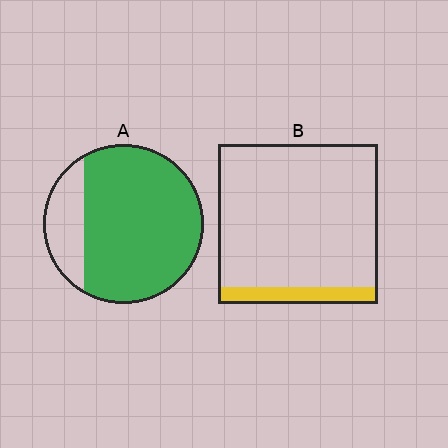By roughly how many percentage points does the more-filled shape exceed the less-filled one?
By roughly 70 percentage points (A over B).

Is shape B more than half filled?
No.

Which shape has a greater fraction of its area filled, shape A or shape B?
Shape A.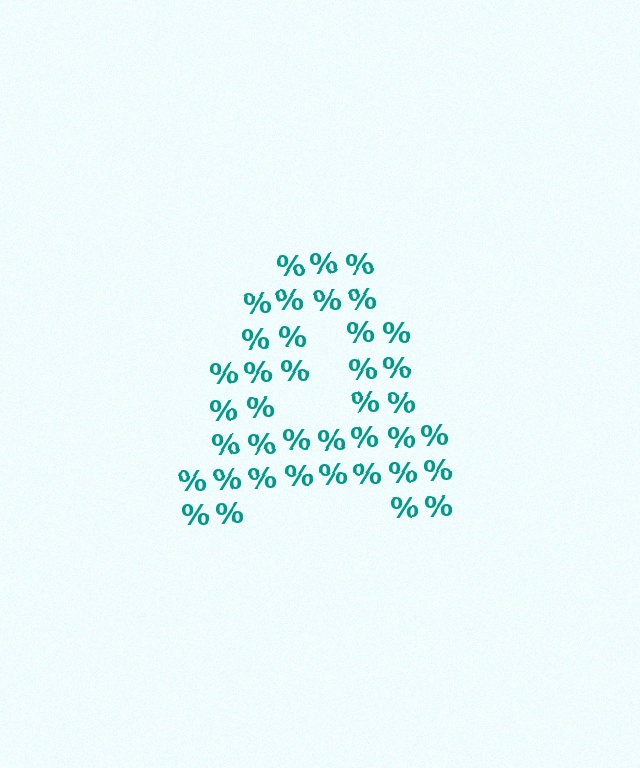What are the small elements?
The small elements are percent signs.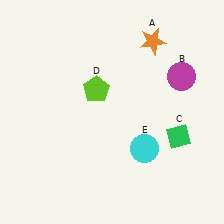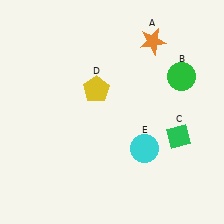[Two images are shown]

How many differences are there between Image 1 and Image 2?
There are 2 differences between the two images.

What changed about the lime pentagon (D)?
In Image 1, D is lime. In Image 2, it changed to yellow.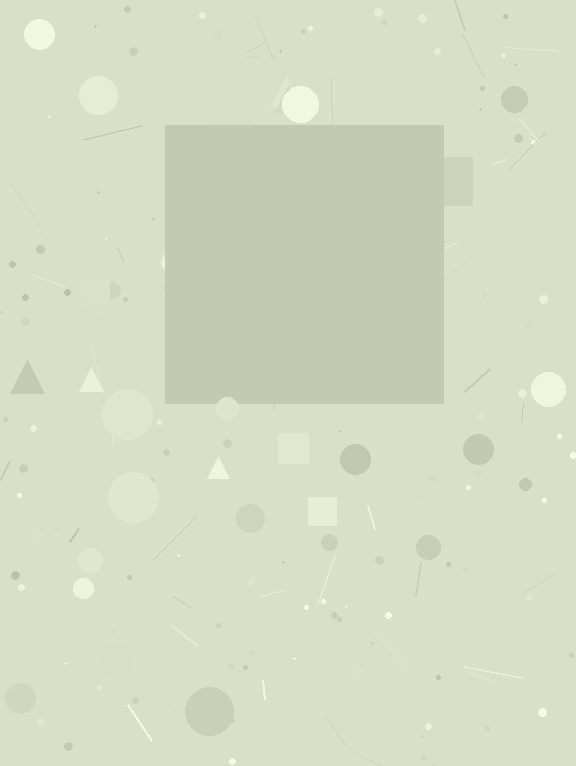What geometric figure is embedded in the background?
A square is embedded in the background.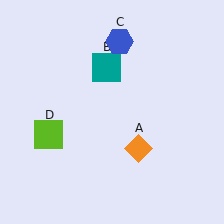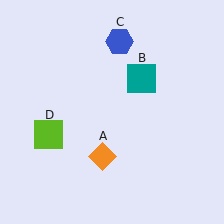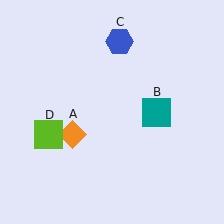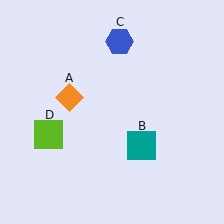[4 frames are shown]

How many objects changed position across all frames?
2 objects changed position: orange diamond (object A), teal square (object B).